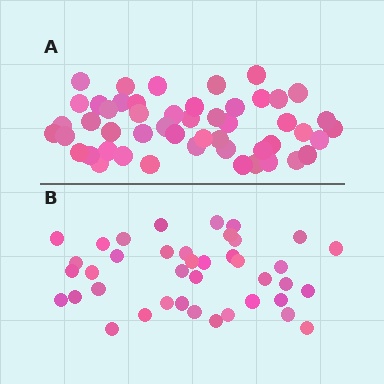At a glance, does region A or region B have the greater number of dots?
Region A (the top region) has more dots.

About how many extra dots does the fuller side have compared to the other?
Region A has roughly 10 or so more dots than region B.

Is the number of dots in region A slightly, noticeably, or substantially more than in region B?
Region A has noticeably more, but not dramatically so. The ratio is roughly 1.2 to 1.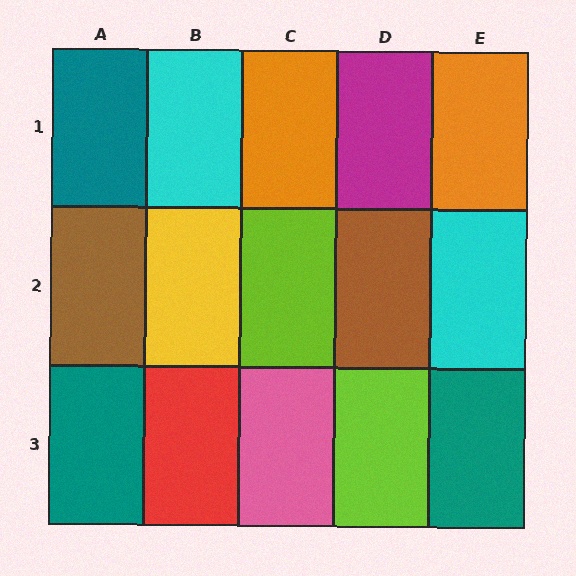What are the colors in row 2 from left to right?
Brown, yellow, lime, brown, cyan.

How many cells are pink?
1 cell is pink.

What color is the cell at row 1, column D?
Magenta.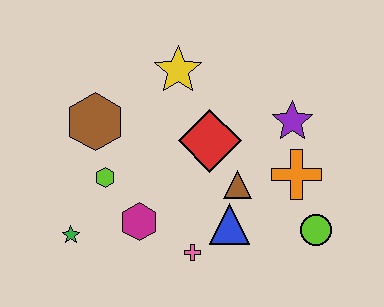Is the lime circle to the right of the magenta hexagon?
Yes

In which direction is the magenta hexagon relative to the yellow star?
The magenta hexagon is below the yellow star.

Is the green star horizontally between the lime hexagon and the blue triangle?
No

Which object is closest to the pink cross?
The blue triangle is closest to the pink cross.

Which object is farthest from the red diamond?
The green star is farthest from the red diamond.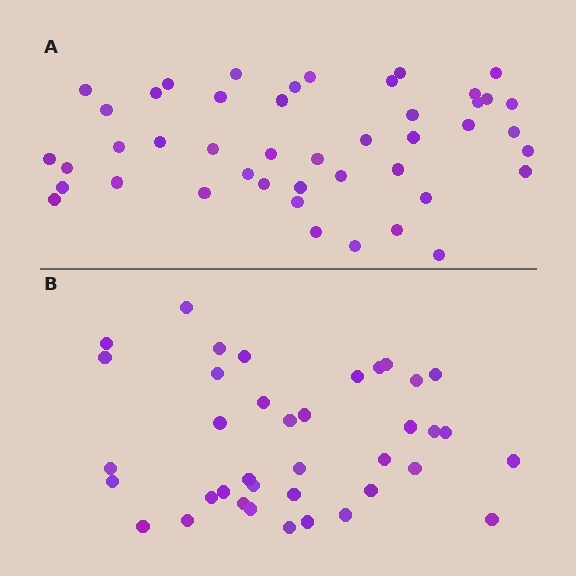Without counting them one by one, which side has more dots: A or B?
Region A (the top region) has more dots.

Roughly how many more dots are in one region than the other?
Region A has roughly 8 or so more dots than region B.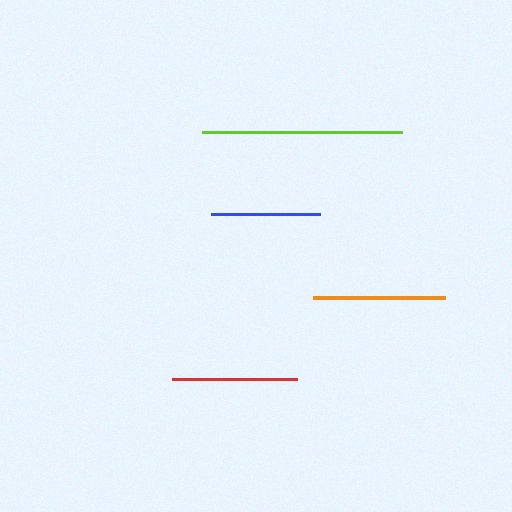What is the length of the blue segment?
The blue segment is approximately 109 pixels long.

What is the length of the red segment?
The red segment is approximately 126 pixels long.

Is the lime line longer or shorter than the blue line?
The lime line is longer than the blue line.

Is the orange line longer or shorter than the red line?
The orange line is longer than the red line.